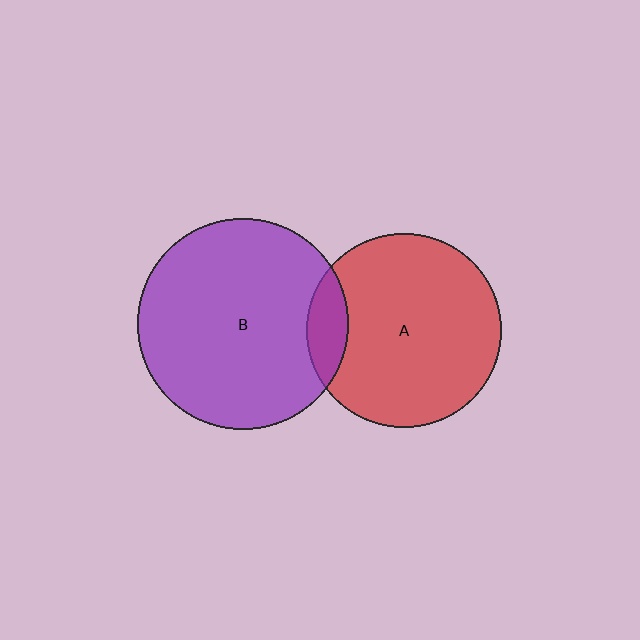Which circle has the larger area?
Circle B (purple).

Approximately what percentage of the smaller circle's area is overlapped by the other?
Approximately 10%.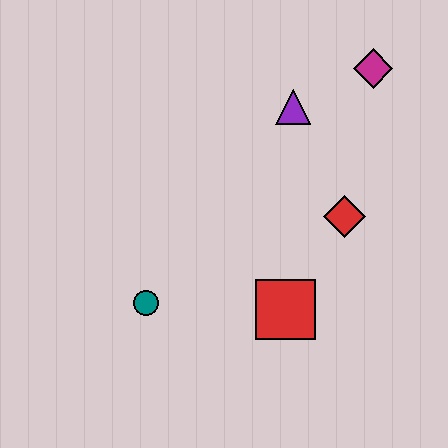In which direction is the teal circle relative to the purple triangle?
The teal circle is below the purple triangle.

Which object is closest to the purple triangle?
The magenta diamond is closest to the purple triangle.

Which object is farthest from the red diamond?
The teal circle is farthest from the red diamond.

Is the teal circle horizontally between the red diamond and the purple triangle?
No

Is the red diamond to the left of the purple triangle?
No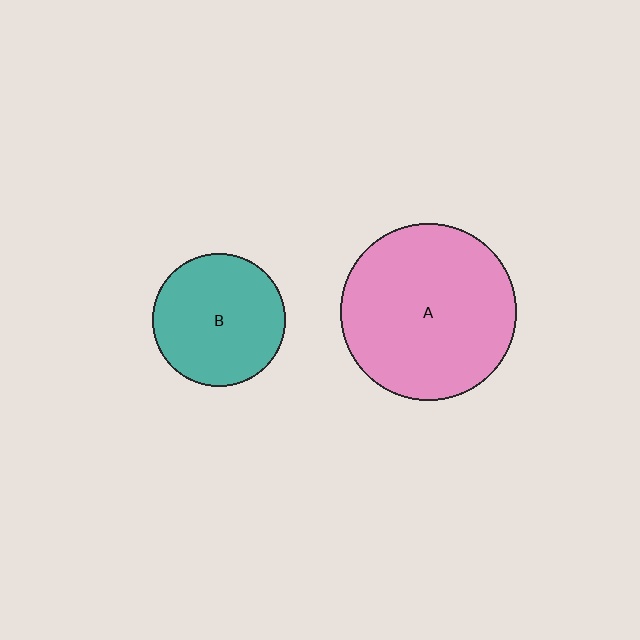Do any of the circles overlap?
No, none of the circles overlap.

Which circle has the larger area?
Circle A (pink).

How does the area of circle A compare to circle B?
Approximately 1.8 times.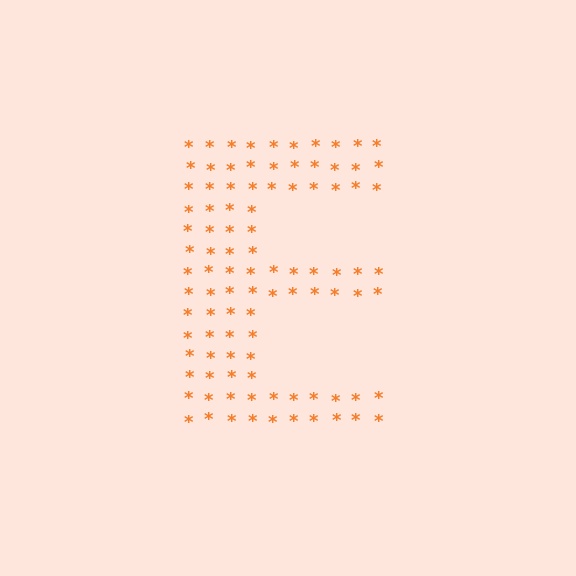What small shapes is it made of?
It is made of small asterisks.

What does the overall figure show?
The overall figure shows the letter E.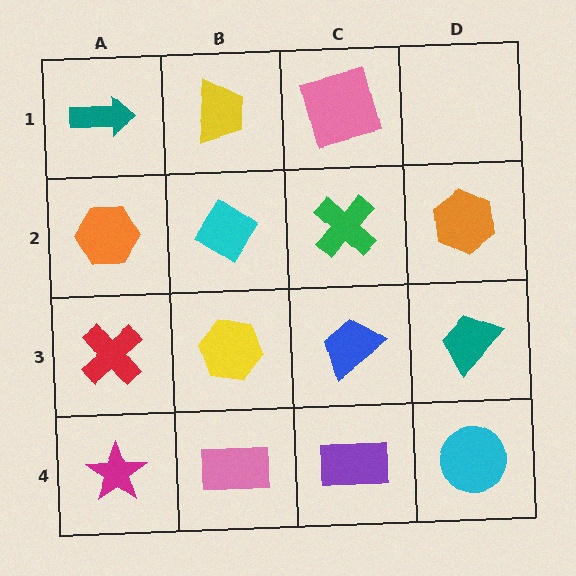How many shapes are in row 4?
4 shapes.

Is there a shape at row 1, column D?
No, that cell is empty.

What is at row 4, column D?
A cyan circle.